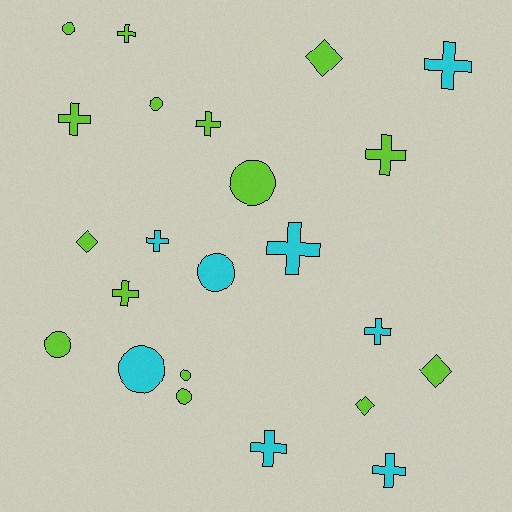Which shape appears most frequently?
Cross, with 11 objects.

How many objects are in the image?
There are 23 objects.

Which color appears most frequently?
Lime, with 15 objects.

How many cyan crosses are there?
There are 6 cyan crosses.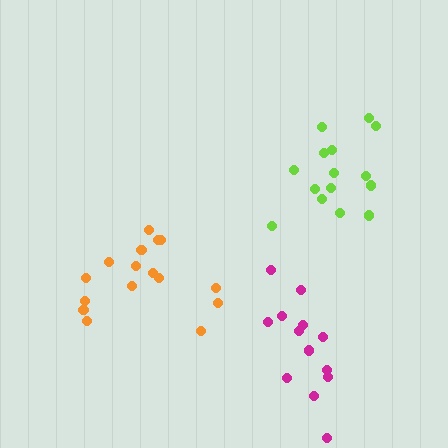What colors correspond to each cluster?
The clusters are colored: orange, lime, magenta.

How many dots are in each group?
Group 1: 16 dots, Group 2: 15 dots, Group 3: 13 dots (44 total).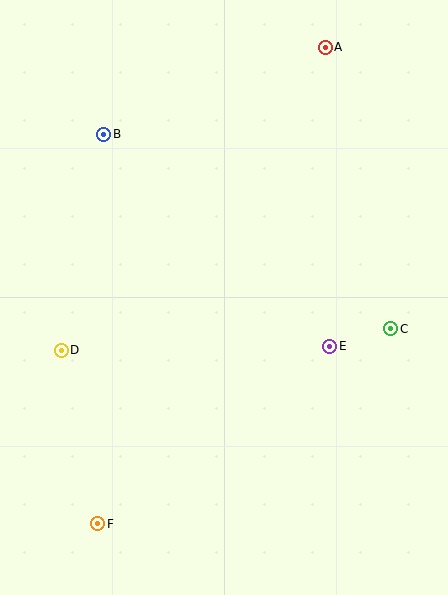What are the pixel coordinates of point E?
Point E is at (330, 346).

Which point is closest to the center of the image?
Point E at (330, 346) is closest to the center.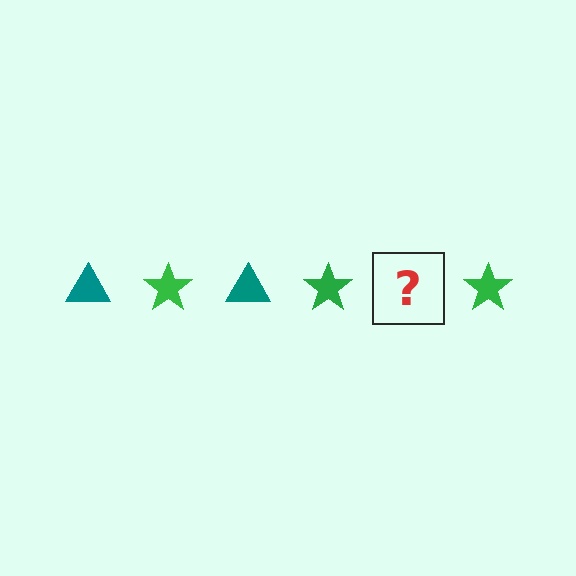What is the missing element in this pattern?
The missing element is a teal triangle.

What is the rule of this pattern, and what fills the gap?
The rule is that the pattern alternates between teal triangle and green star. The gap should be filled with a teal triangle.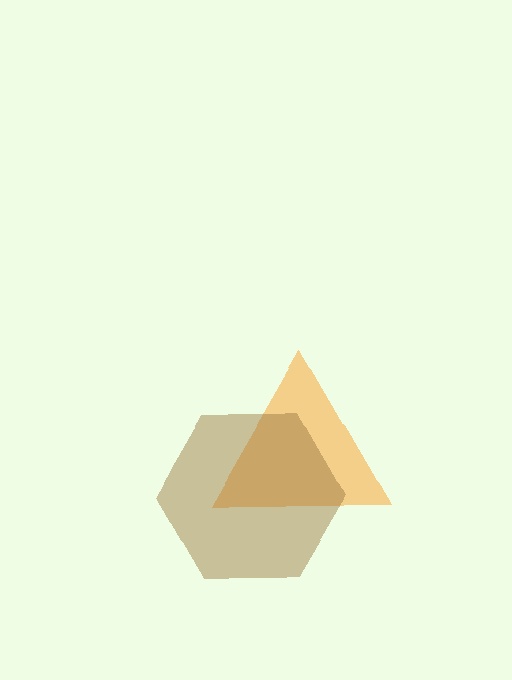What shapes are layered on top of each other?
The layered shapes are: an orange triangle, a brown hexagon.